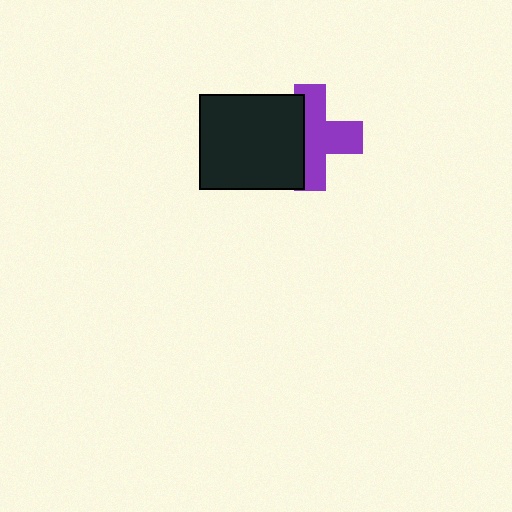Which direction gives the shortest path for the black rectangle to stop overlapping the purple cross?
Moving left gives the shortest separation.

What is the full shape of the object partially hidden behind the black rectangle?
The partially hidden object is a purple cross.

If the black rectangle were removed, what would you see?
You would see the complete purple cross.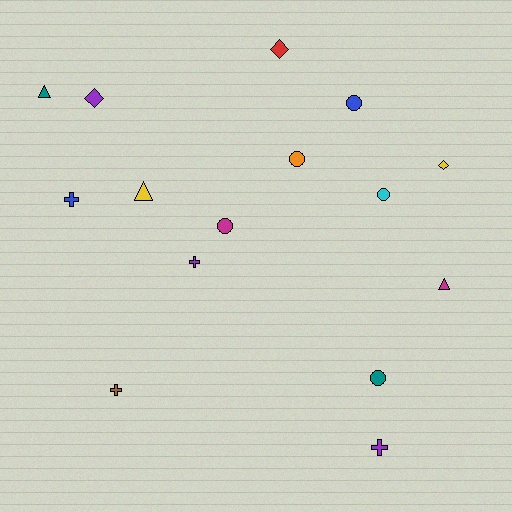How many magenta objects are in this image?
There are 2 magenta objects.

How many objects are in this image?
There are 15 objects.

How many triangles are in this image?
There are 3 triangles.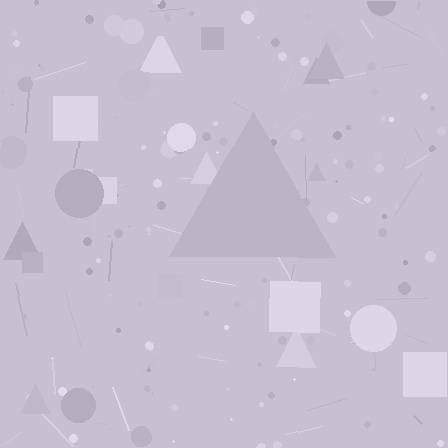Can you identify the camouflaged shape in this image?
The camouflaged shape is a triangle.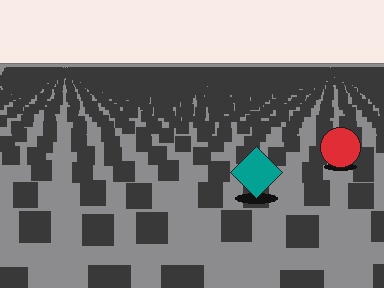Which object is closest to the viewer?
The teal diamond is closest. The texture marks near it are larger and more spread out.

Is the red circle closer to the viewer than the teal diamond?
No. The teal diamond is closer — you can tell from the texture gradient: the ground texture is coarser near it.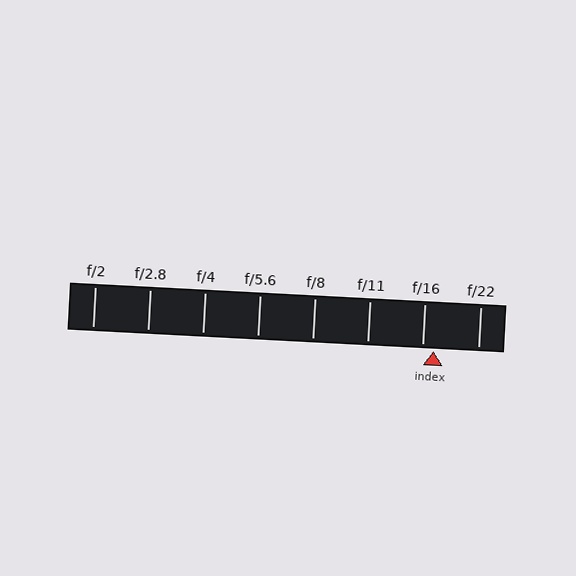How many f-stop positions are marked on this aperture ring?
There are 8 f-stop positions marked.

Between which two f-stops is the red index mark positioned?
The index mark is between f/16 and f/22.